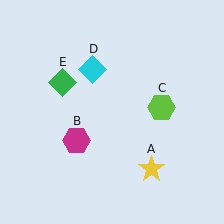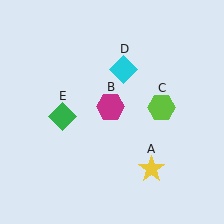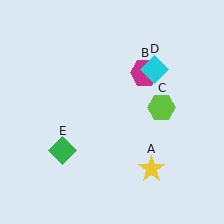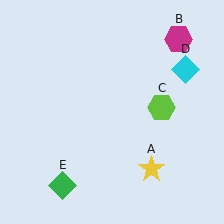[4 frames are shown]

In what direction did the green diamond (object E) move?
The green diamond (object E) moved down.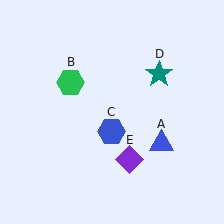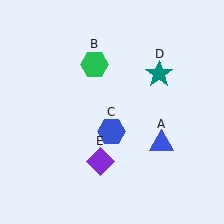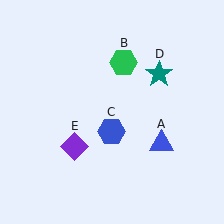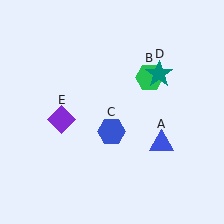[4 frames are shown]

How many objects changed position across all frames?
2 objects changed position: green hexagon (object B), purple diamond (object E).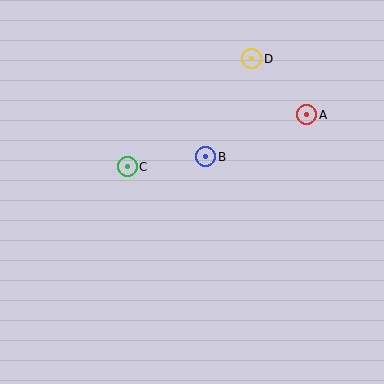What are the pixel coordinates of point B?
Point B is at (206, 157).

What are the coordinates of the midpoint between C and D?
The midpoint between C and D is at (189, 113).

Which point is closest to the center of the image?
Point B at (206, 157) is closest to the center.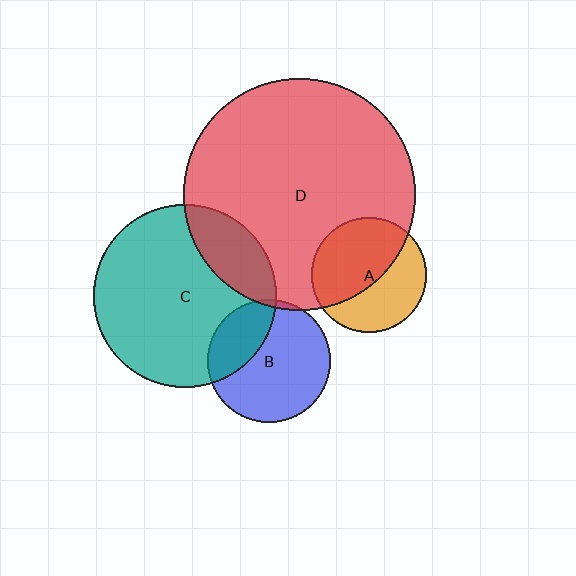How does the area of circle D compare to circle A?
Approximately 4.0 times.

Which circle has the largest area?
Circle D (red).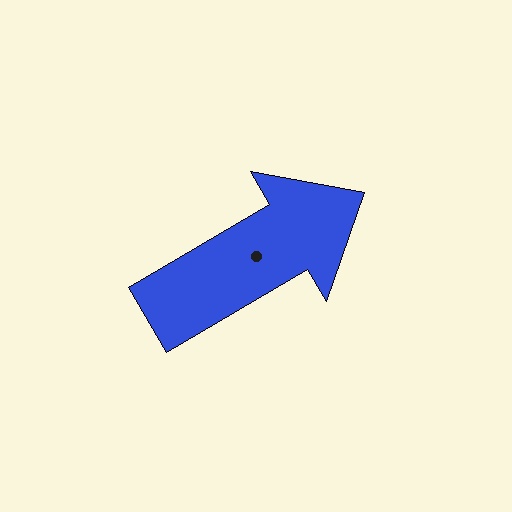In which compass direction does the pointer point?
Northeast.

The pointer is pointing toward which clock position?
Roughly 2 o'clock.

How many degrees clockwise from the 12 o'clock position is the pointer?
Approximately 60 degrees.